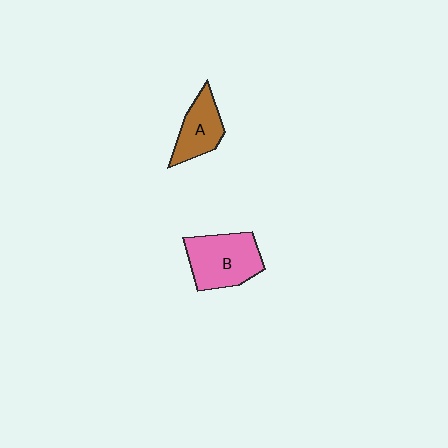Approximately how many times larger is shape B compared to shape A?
Approximately 1.5 times.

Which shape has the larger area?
Shape B (pink).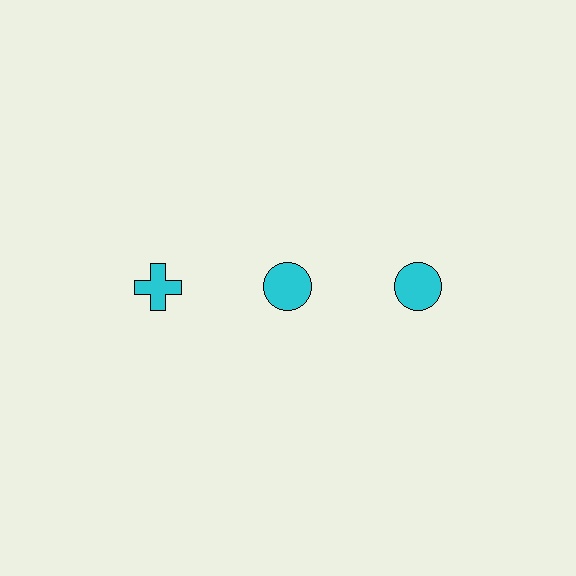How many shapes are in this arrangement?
There are 3 shapes arranged in a grid pattern.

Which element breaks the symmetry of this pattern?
The cyan cross in the top row, leftmost column breaks the symmetry. All other shapes are cyan circles.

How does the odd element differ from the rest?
It has a different shape: cross instead of circle.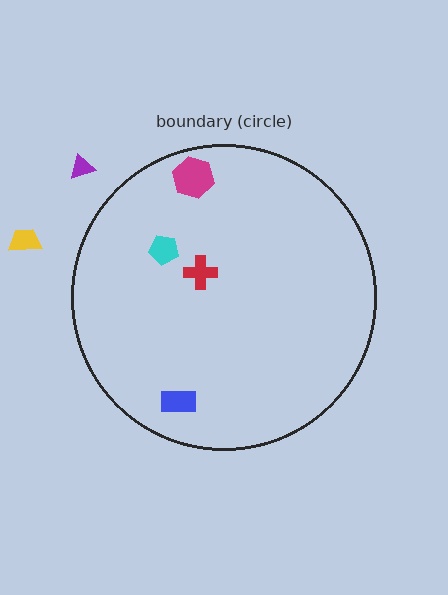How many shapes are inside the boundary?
4 inside, 2 outside.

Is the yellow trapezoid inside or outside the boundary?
Outside.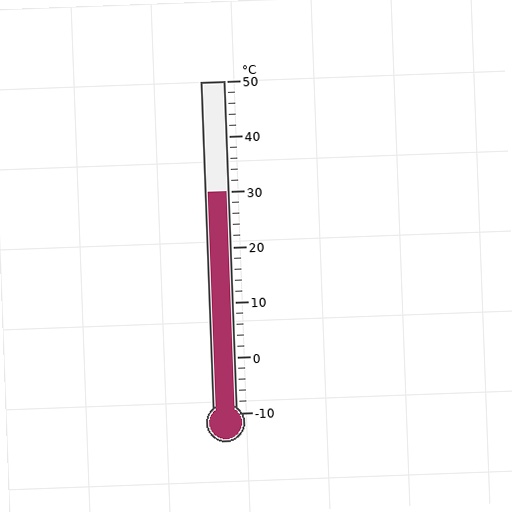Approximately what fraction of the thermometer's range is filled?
The thermometer is filled to approximately 65% of its range.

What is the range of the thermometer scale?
The thermometer scale ranges from -10°C to 50°C.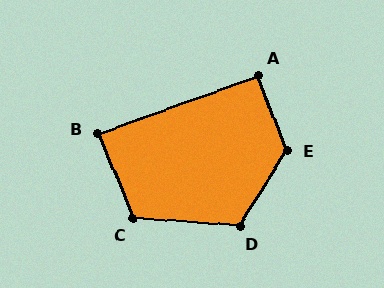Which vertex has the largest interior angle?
E, at approximately 127 degrees.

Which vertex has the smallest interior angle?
B, at approximately 87 degrees.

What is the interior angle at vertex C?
Approximately 117 degrees (obtuse).